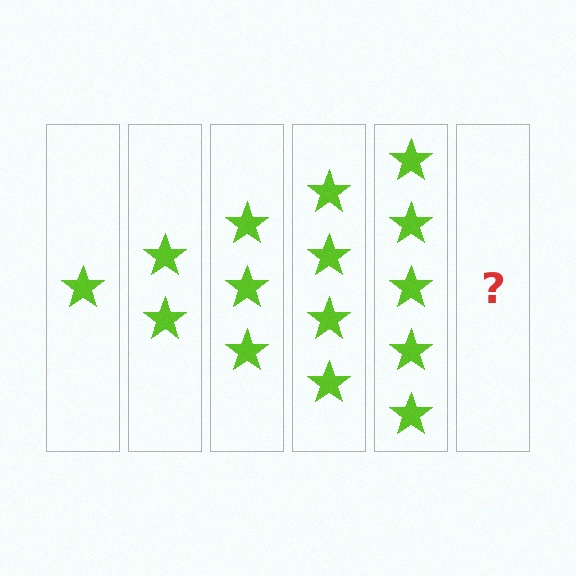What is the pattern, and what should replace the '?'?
The pattern is that each step adds one more star. The '?' should be 6 stars.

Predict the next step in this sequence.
The next step is 6 stars.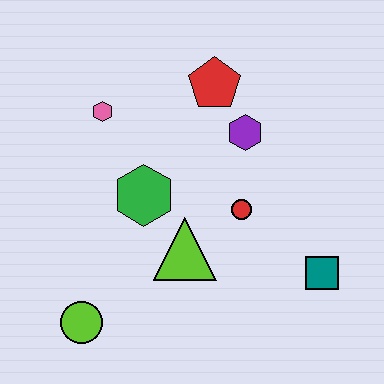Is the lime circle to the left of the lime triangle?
Yes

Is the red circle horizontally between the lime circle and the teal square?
Yes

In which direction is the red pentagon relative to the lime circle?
The red pentagon is above the lime circle.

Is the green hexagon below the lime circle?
No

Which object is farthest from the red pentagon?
The lime circle is farthest from the red pentagon.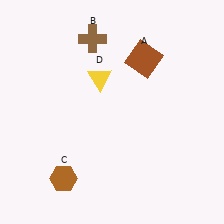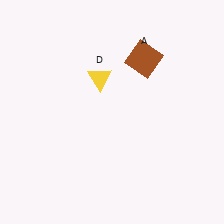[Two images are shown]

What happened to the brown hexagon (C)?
The brown hexagon (C) was removed in Image 2. It was in the bottom-left area of Image 1.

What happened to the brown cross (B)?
The brown cross (B) was removed in Image 2. It was in the top-left area of Image 1.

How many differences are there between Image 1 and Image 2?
There are 2 differences between the two images.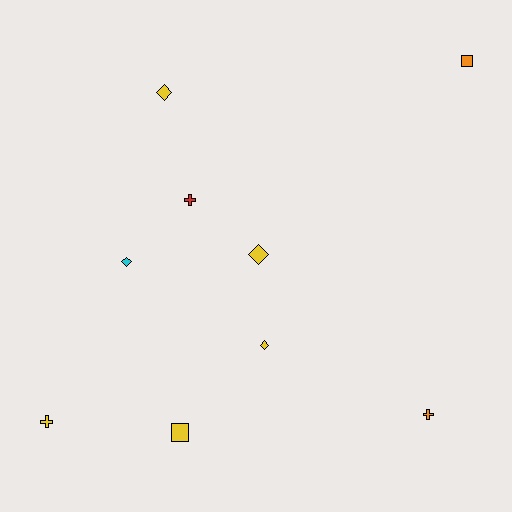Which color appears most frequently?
Yellow, with 5 objects.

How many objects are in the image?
There are 9 objects.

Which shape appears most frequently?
Diamond, with 4 objects.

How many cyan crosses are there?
There are no cyan crosses.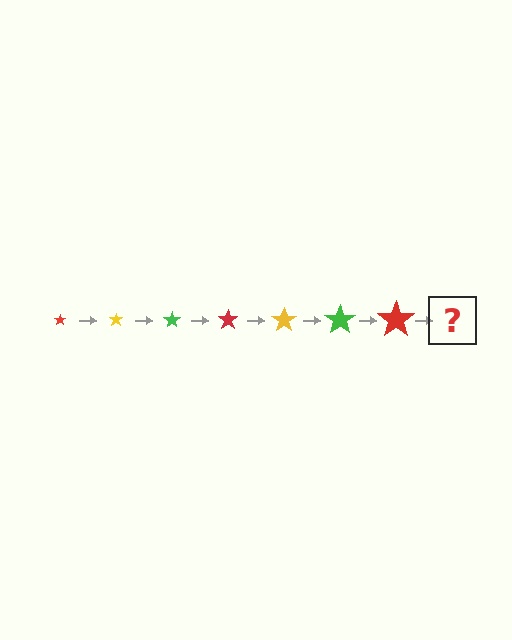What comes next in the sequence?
The next element should be a yellow star, larger than the previous one.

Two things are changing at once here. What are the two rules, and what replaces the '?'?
The two rules are that the star grows larger each step and the color cycles through red, yellow, and green. The '?' should be a yellow star, larger than the previous one.